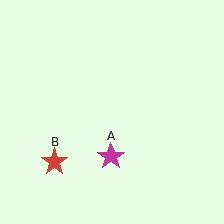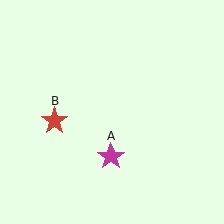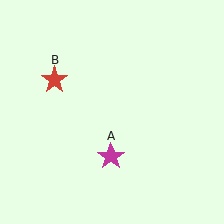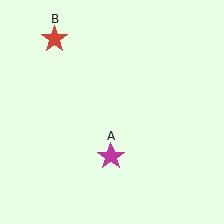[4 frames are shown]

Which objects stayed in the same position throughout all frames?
Magenta star (object A) remained stationary.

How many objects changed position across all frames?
1 object changed position: red star (object B).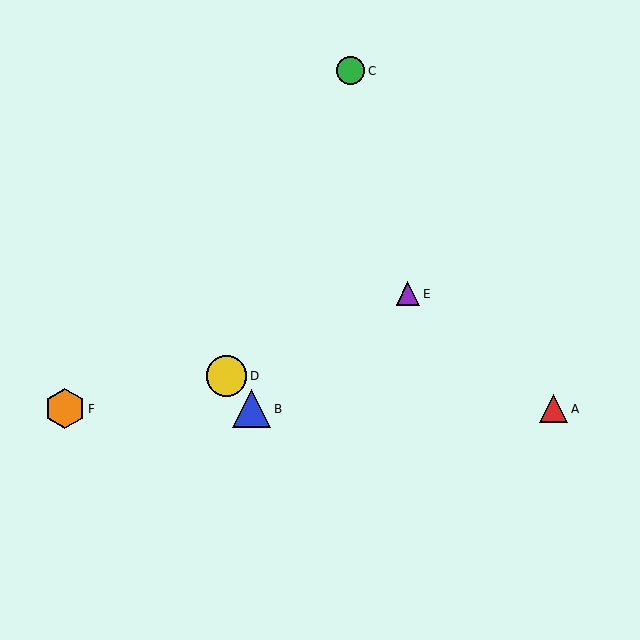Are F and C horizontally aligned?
No, F is at y≈409 and C is at y≈71.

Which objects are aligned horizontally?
Objects A, B, F are aligned horizontally.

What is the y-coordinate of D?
Object D is at y≈376.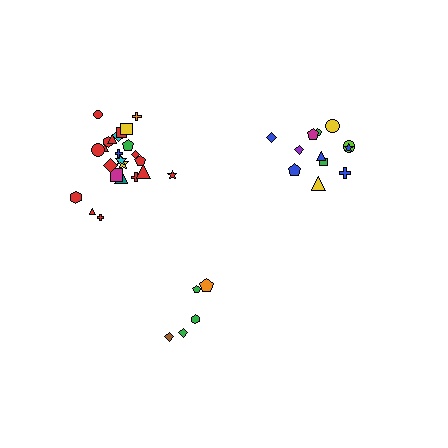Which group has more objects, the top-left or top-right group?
The top-left group.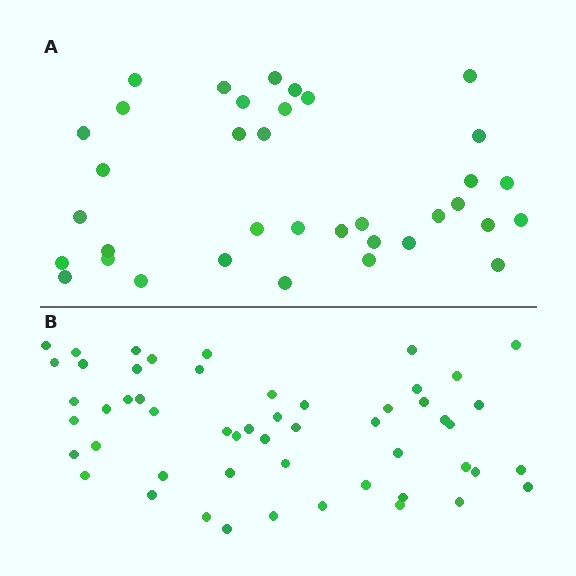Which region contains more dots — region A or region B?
Region B (the bottom region) has more dots.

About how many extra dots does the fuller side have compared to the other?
Region B has approximately 15 more dots than region A.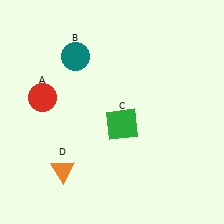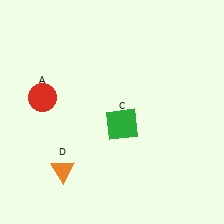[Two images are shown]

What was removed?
The teal circle (B) was removed in Image 2.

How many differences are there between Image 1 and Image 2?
There is 1 difference between the two images.